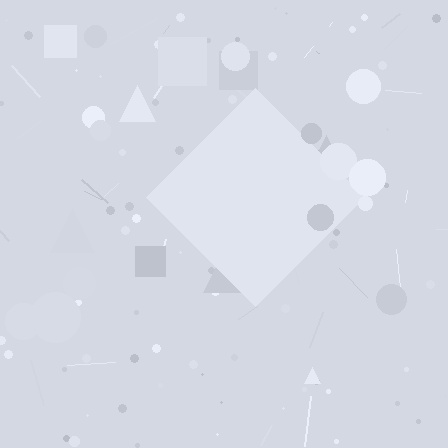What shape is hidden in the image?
A diamond is hidden in the image.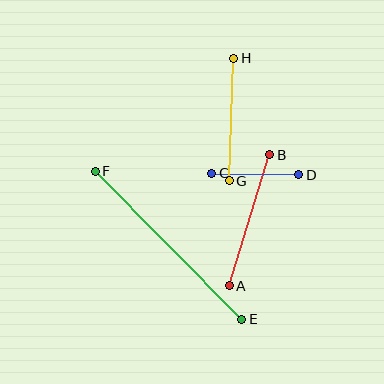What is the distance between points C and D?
The distance is approximately 87 pixels.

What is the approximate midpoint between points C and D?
The midpoint is at approximately (255, 174) pixels.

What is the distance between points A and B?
The distance is approximately 137 pixels.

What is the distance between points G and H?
The distance is approximately 123 pixels.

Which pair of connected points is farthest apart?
Points E and F are farthest apart.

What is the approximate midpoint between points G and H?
The midpoint is at approximately (231, 119) pixels.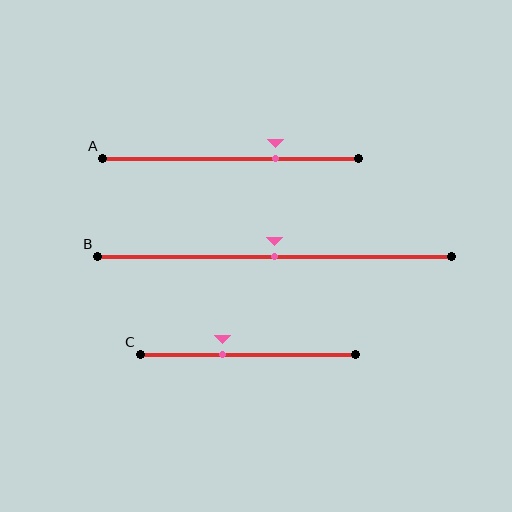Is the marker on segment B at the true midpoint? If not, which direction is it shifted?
Yes, the marker on segment B is at the true midpoint.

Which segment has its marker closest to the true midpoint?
Segment B has its marker closest to the true midpoint.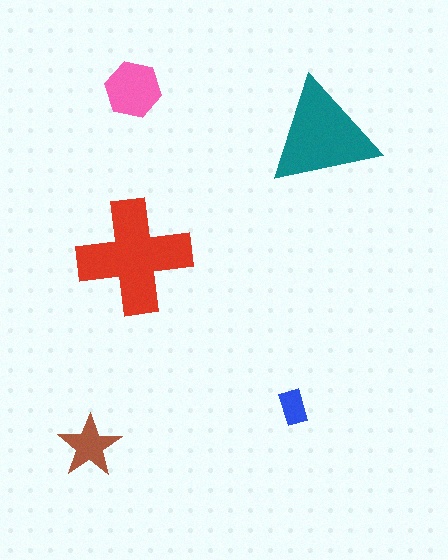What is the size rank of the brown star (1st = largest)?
4th.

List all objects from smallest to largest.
The blue rectangle, the brown star, the pink hexagon, the teal triangle, the red cross.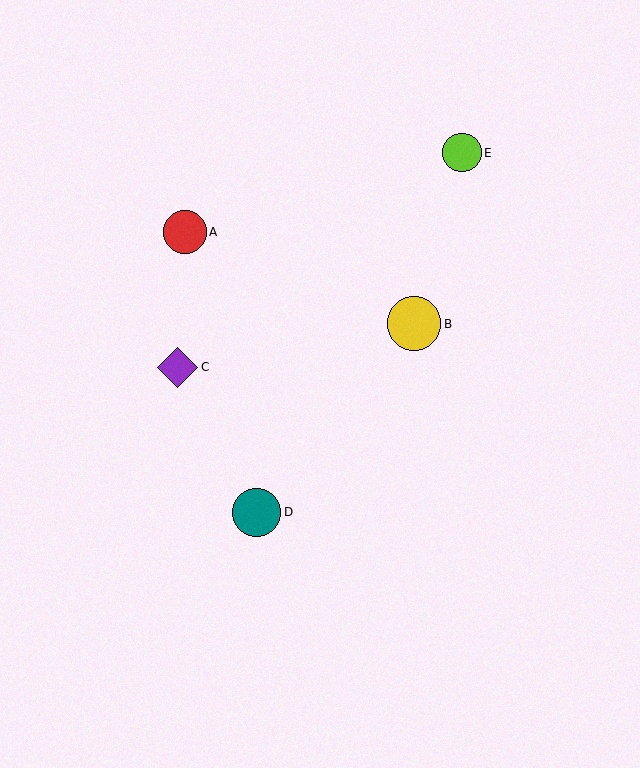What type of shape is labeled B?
Shape B is a yellow circle.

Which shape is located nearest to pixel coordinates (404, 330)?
The yellow circle (labeled B) at (414, 324) is nearest to that location.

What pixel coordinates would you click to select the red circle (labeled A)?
Click at (185, 232) to select the red circle A.